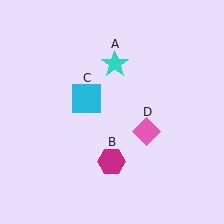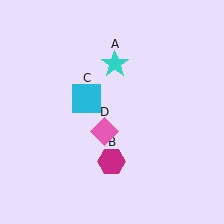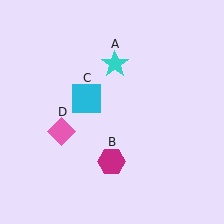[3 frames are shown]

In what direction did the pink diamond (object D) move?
The pink diamond (object D) moved left.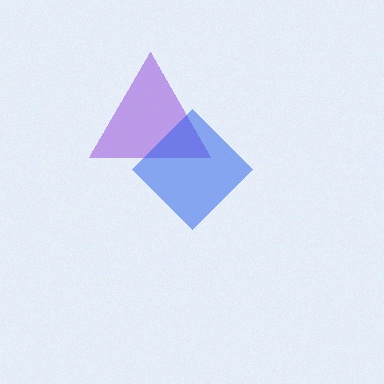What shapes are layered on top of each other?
The layered shapes are: a purple triangle, a blue diamond.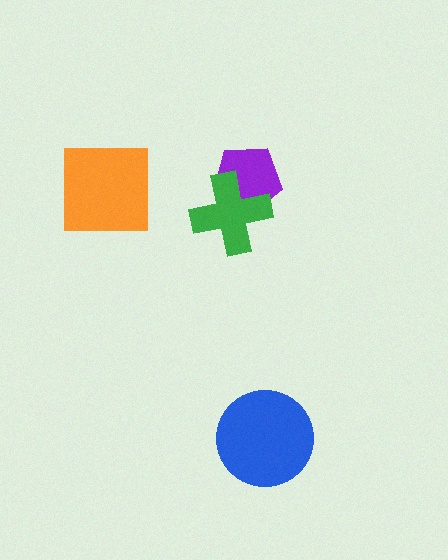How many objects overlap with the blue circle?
0 objects overlap with the blue circle.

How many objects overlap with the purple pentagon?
1 object overlaps with the purple pentagon.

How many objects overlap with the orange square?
0 objects overlap with the orange square.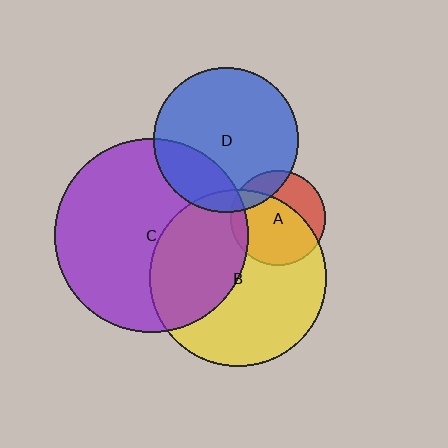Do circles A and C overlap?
Yes.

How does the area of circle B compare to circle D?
Approximately 1.5 times.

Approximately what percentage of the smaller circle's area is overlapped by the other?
Approximately 10%.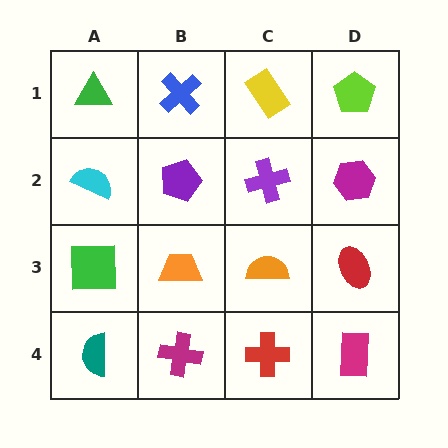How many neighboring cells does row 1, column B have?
3.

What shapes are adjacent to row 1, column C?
A purple cross (row 2, column C), a blue cross (row 1, column B), a lime pentagon (row 1, column D).